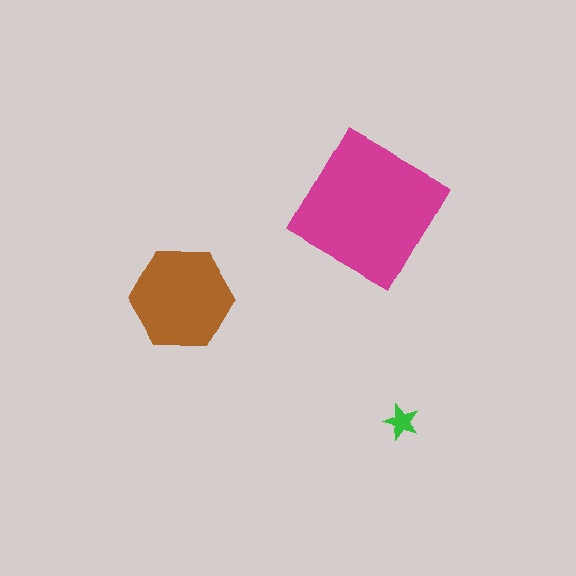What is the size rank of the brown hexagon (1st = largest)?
2nd.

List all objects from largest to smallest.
The magenta diamond, the brown hexagon, the green star.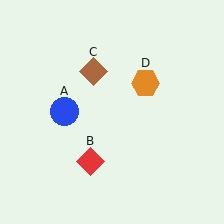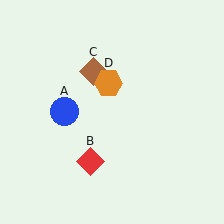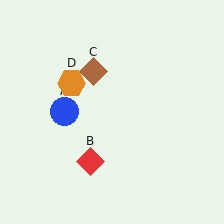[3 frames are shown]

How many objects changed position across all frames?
1 object changed position: orange hexagon (object D).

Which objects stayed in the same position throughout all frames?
Blue circle (object A) and red diamond (object B) and brown diamond (object C) remained stationary.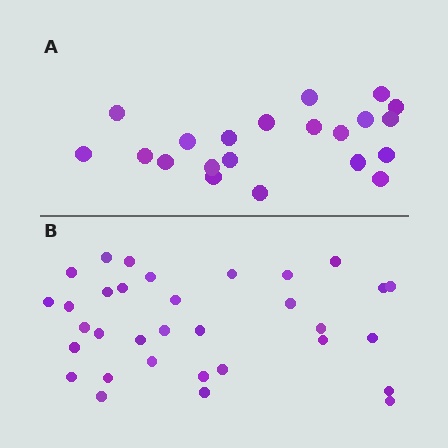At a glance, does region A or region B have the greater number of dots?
Region B (the bottom region) has more dots.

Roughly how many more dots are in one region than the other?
Region B has roughly 12 or so more dots than region A.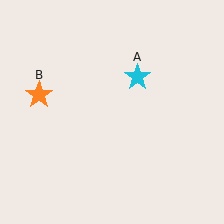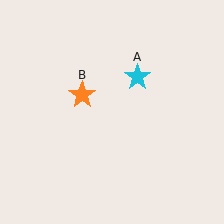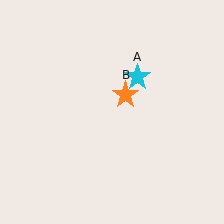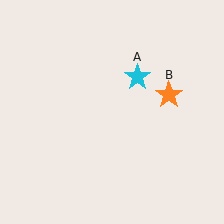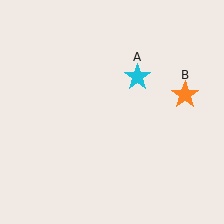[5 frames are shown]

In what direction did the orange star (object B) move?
The orange star (object B) moved right.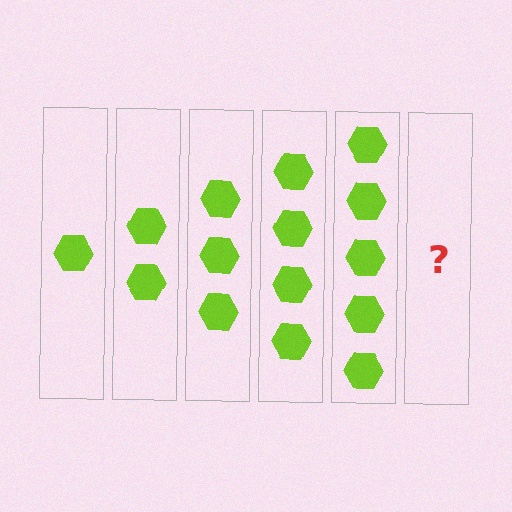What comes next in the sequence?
The next element should be 6 hexagons.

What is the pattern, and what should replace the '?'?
The pattern is that each step adds one more hexagon. The '?' should be 6 hexagons.